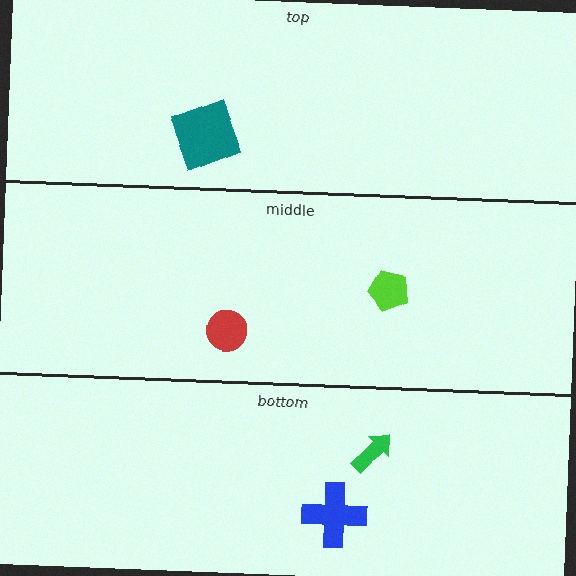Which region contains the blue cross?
The bottom region.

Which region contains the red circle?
The middle region.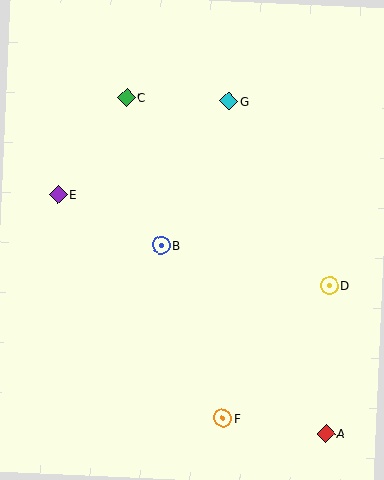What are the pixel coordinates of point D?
Point D is at (329, 285).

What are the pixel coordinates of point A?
Point A is at (326, 434).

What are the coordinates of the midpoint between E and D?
The midpoint between E and D is at (194, 240).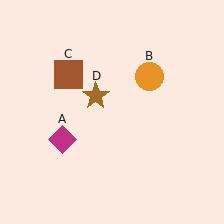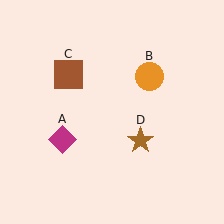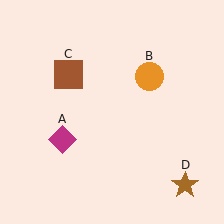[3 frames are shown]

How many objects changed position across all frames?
1 object changed position: brown star (object D).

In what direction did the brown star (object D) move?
The brown star (object D) moved down and to the right.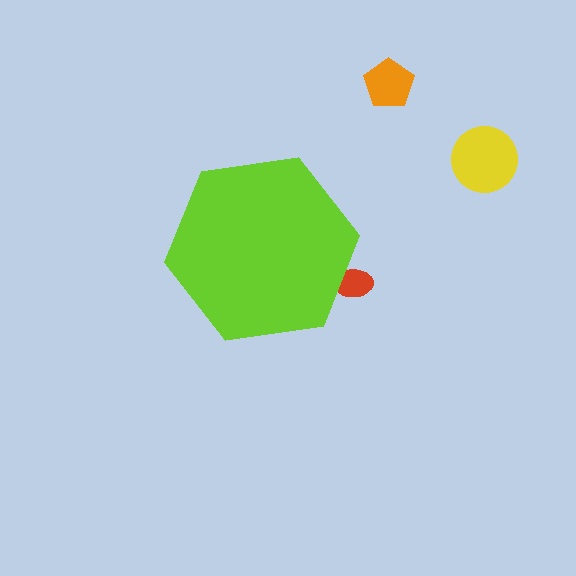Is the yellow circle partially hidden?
No, the yellow circle is fully visible.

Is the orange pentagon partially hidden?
No, the orange pentagon is fully visible.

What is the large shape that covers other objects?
A lime hexagon.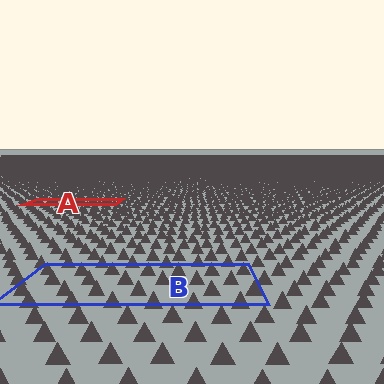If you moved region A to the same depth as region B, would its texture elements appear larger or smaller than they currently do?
They would appear larger. At a closer depth, the same texture elements are projected at a bigger on-screen size.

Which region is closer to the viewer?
Region B is closer. The texture elements there are larger and more spread out.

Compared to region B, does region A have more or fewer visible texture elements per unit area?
Region A has more texture elements per unit area — they are packed more densely because it is farther away.